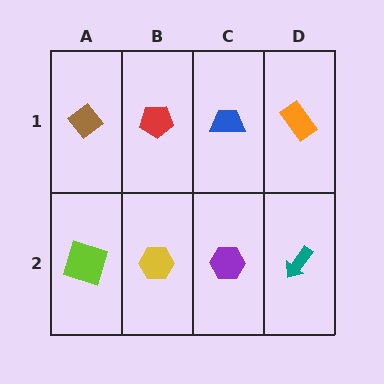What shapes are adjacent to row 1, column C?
A purple hexagon (row 2, column C), a red pentagon (row 1, column B), an orange rectangle (row 1, column D).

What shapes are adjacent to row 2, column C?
A blue trapezoid (row 1, column C), a yellow hexagon (row 2, column B), a teal arrow (row 2, column D).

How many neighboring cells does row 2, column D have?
2.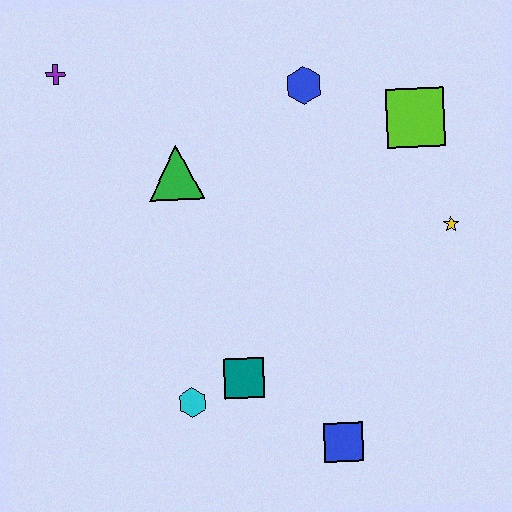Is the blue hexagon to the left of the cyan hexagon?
No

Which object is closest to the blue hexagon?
The lime square is closest to the blue hexagon.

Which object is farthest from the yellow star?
The purple cross is farthest from the yellow star.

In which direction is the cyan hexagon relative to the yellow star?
The cyan hexagon is to the left of the yellow star.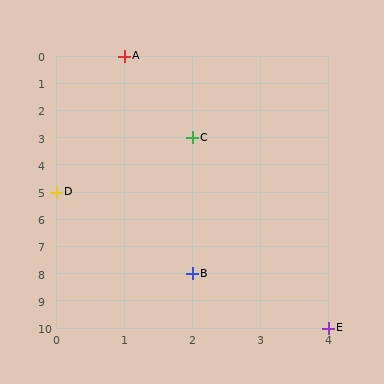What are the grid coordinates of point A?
Point A is at grid coordinates (1, 0).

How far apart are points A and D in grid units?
Points A and D are 1 column and 5 rows apart (about 5.1 grid units diagonally).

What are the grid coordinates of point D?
Point D is at grid coordinates (0, 5).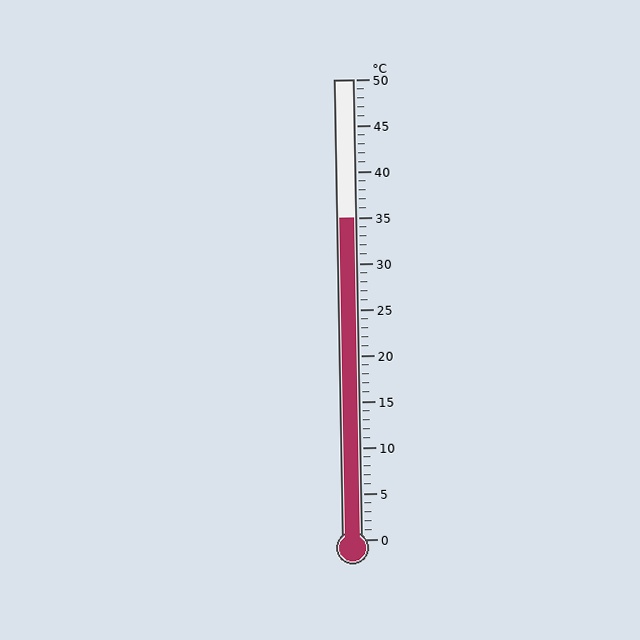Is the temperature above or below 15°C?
The temperature is above 15°C.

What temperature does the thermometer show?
The thermometer shows approximately 35°C.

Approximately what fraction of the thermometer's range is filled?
The thermometer is filled to approximately 70% of its range.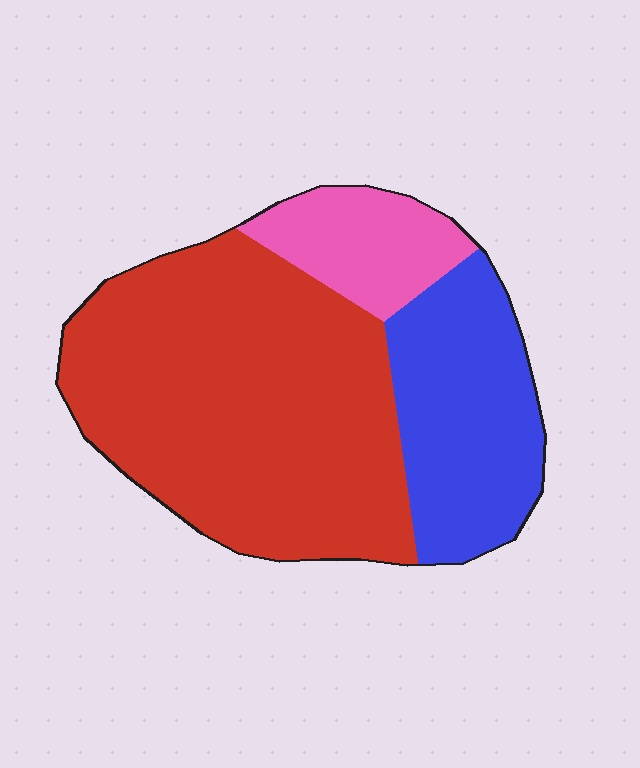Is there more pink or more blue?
Blue.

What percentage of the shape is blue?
Blue covers roughly 25% of the shape.